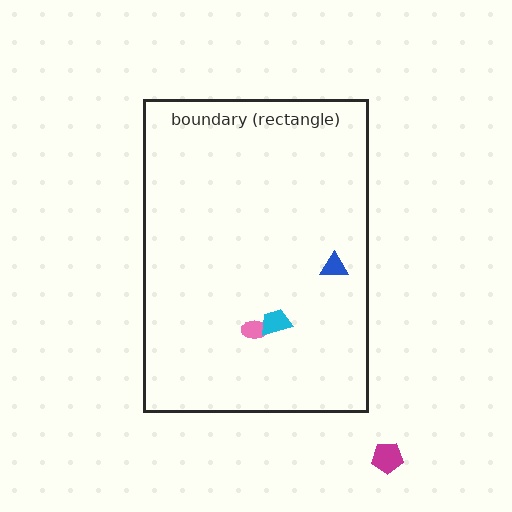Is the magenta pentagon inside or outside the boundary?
Outside.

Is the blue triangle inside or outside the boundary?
Inside.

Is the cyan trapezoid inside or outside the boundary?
Inside.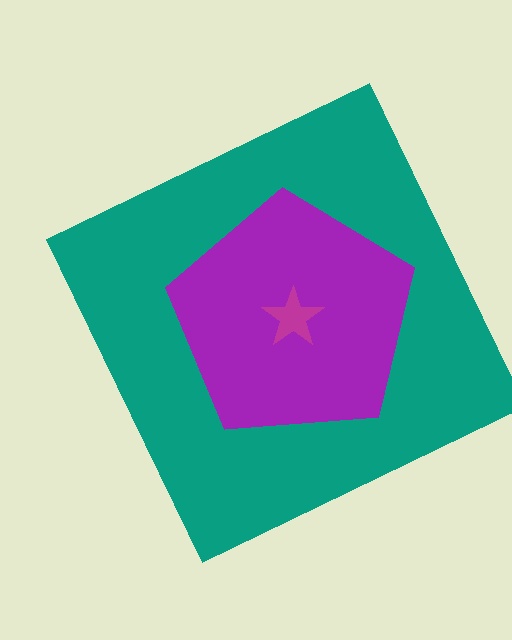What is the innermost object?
The magenta star.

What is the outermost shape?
The teal square.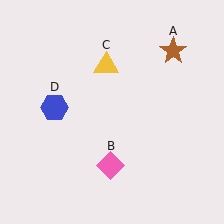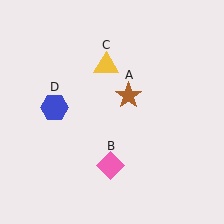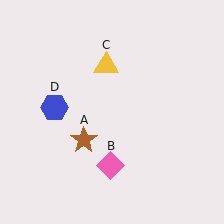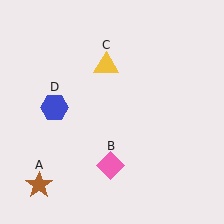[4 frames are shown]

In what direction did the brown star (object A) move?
The brown star (object A) moved down and to the left.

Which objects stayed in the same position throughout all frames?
Pink diamond (object B) and yellow triangle (object C) and blue hexagon (object D) remained stationary.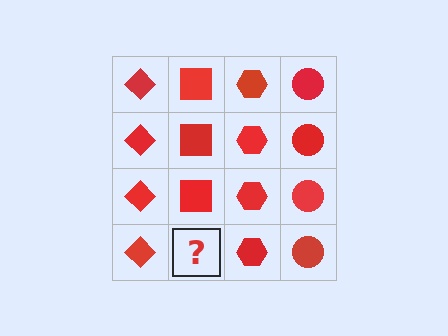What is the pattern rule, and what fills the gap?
The rule is that each column has a consistent shape. The gap should be filled with a red square.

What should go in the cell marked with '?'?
The missing cell should contain a red square.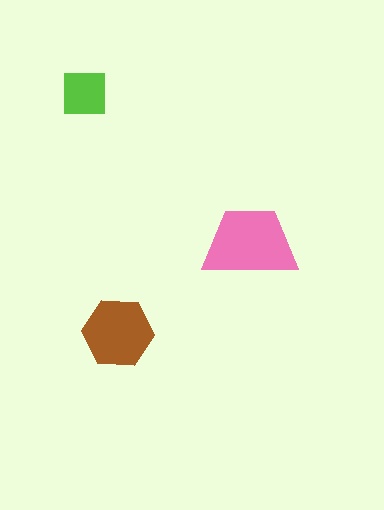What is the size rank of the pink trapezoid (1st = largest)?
1st.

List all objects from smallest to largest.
The lime square, the brown hexagon, the pink trapezoid.